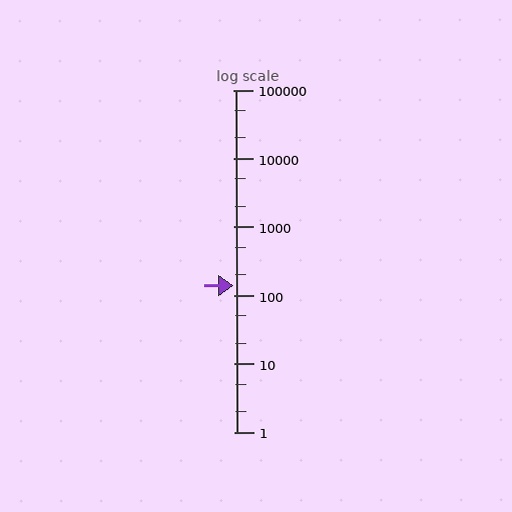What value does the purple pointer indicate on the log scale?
The pointer indicates approximately 140.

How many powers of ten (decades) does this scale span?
The scale spans 5 decades, from 1 to 100000.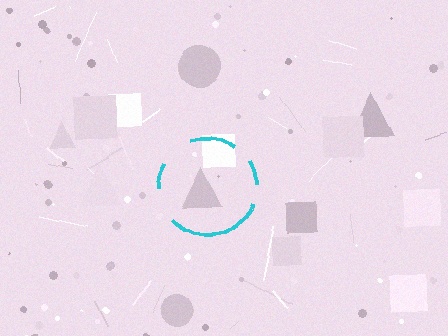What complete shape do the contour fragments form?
The contour fragments form a circle.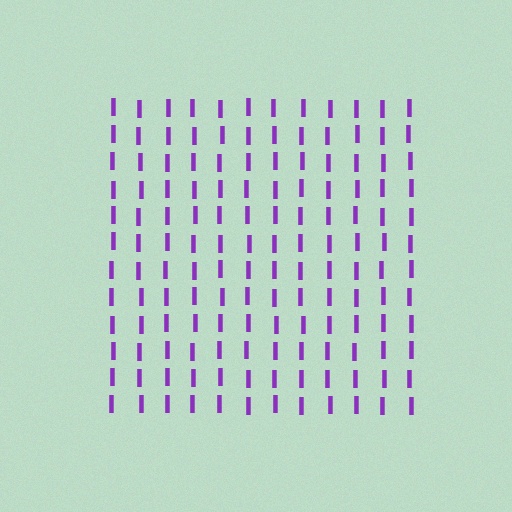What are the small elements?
The small elements are letter I's.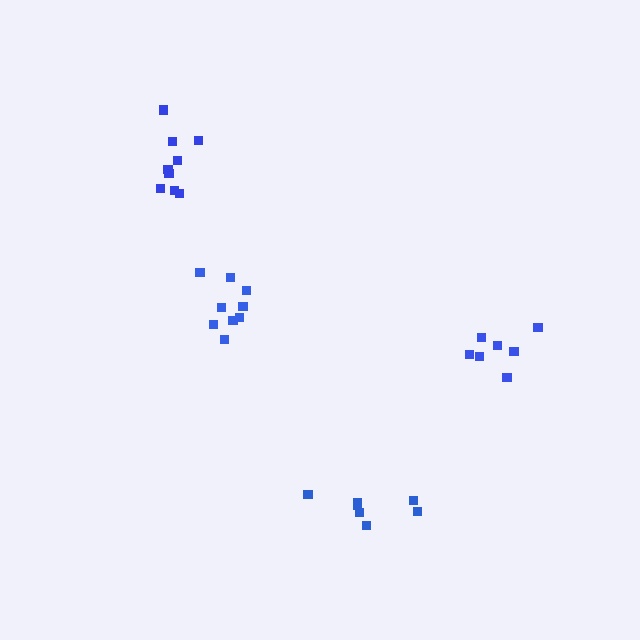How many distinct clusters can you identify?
There are 4 distinct clusters.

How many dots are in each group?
Group 1: 9 dots, Group 2: 7 dots, Group 3: 7 dots, Group 4: 9 dots (32 total).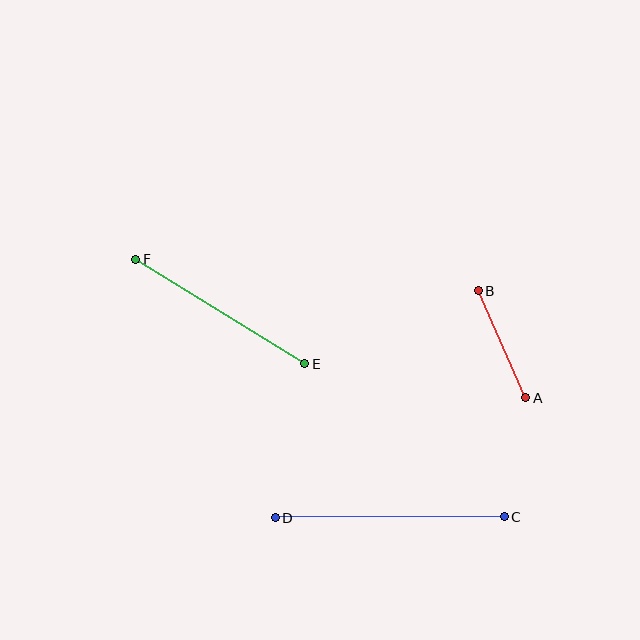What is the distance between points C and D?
The distance is approximately 229 pixels.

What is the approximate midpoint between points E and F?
The midpoint is at approximately (220, 311) pixels.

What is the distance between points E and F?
The distance is approximately 199 pixels.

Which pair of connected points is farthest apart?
Points C and D are farthest apart.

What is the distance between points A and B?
The distance is approximately 117 pixels.